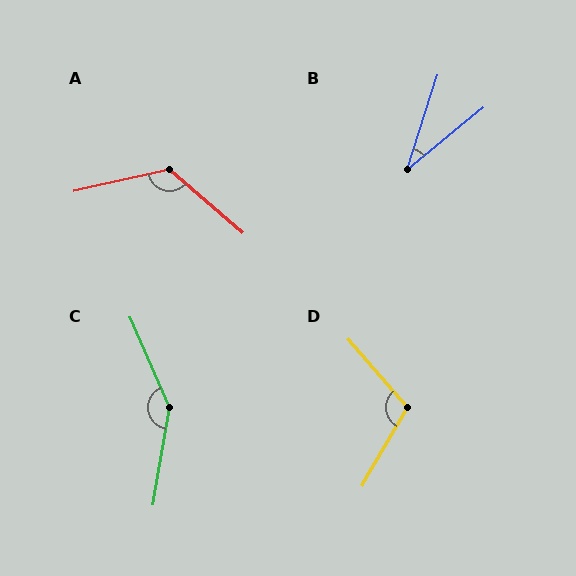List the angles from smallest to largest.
B (33°), D (109°), A (126°), C (147°).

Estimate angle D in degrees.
Approximately 109 degrees.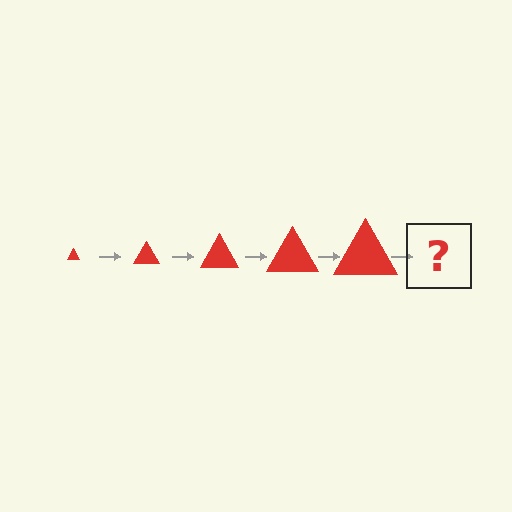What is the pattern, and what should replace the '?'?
The pattern is that the triangle gets progressively larger each step. The '?' should be a red triangle, larger than the previous one.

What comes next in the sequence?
The next element should be a red triangle, larger than the previous one.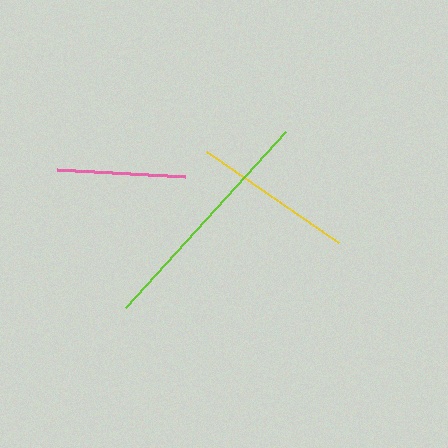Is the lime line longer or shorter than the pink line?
The lime line is longer than the pink line.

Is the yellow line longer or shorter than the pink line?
The yellow line is longer than the pink line.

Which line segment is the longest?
The lime line is the longest at approximately 238 pixels.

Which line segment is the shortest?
The pink line is the shortest at approximately 129 pixels.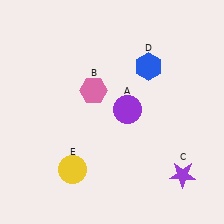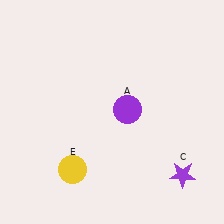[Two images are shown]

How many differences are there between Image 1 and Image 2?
There are 2 differences between the two images.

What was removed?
The blue hexagon (D), the pink hexagon (B) were removed in Image 2.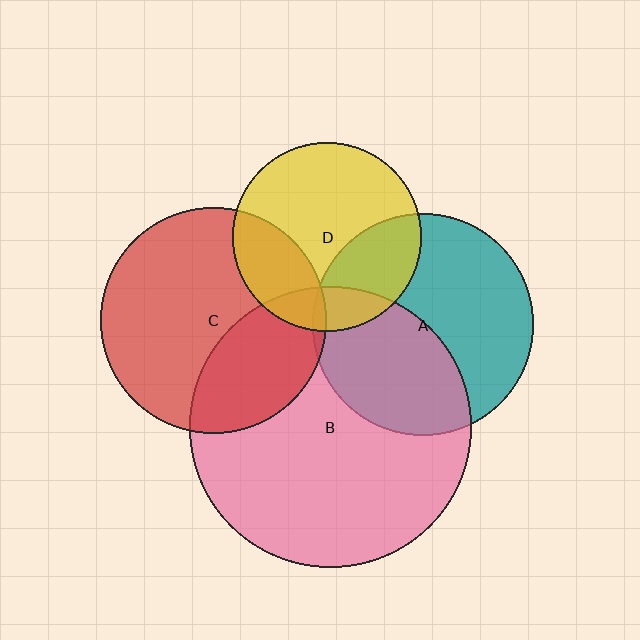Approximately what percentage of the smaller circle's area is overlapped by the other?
Approximately 5%.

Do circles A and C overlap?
Yes.